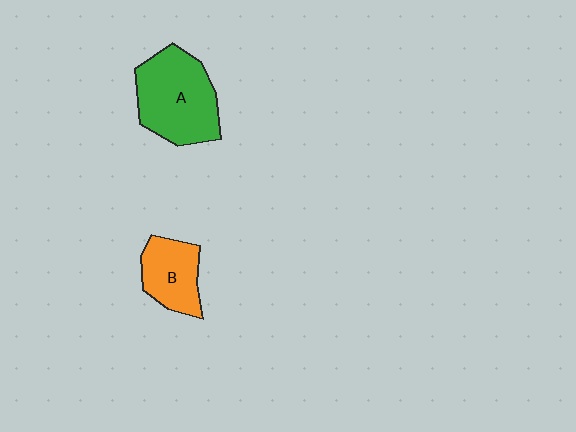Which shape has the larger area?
Shape A (green).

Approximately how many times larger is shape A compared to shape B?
Approximately 1.7 times.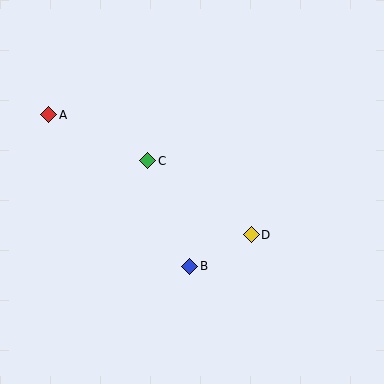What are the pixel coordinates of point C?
Point C is at (148, 161).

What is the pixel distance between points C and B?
The distance between C and B is 114 pixels.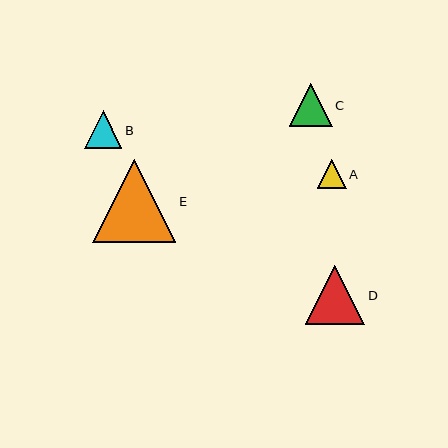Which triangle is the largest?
Triangle E is the largest with a size of approximately 83 pixels.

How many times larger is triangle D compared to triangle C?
Triangle D is approximately 1.4 times the size of triangle C.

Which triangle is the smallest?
Triangle A is the smallest with a size of approximately 29 pixels.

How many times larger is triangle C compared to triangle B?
Triangle C is approximately 1.2 times the size of triangle B.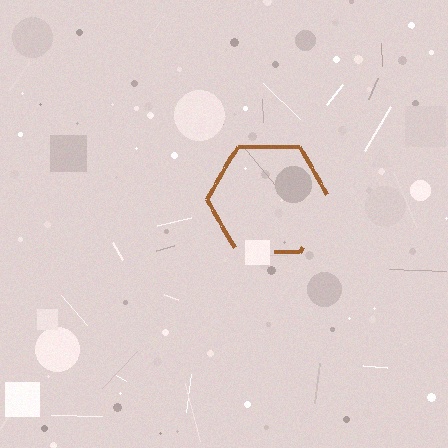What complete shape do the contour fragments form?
The contour fragments form a hexagon.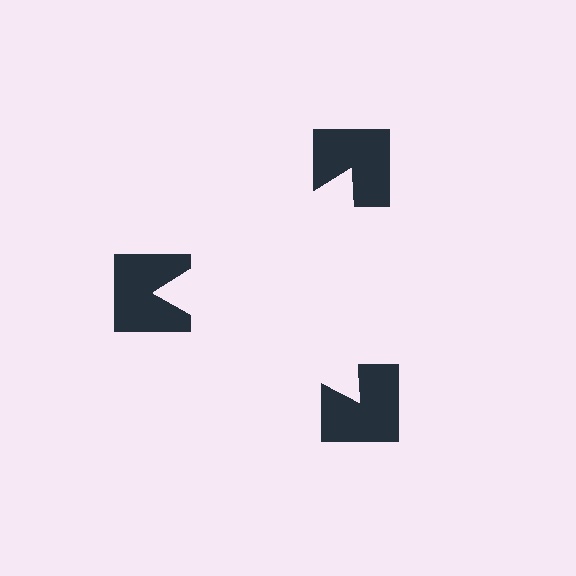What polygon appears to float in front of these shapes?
An illusory triangle — its edges are inferred from the aligned wedge cuts in the notched squares, not physically drawn.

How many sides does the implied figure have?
3 sides.